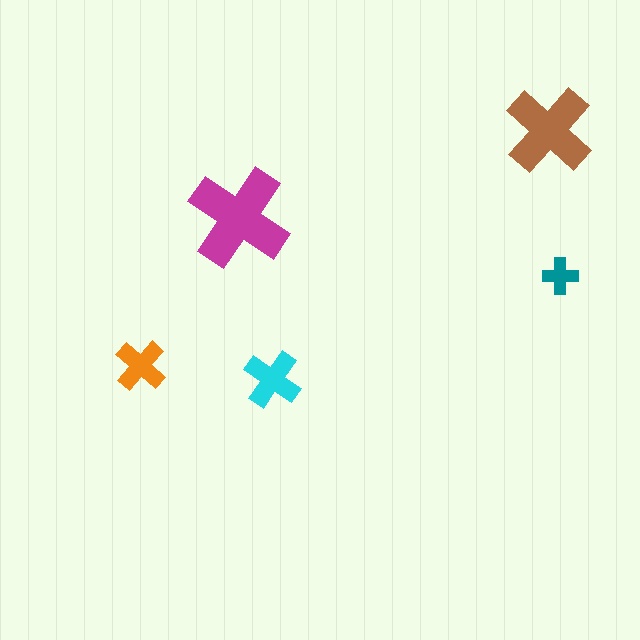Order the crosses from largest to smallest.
the magenta one, the brown one, the cyan one, the orange one, the teal one.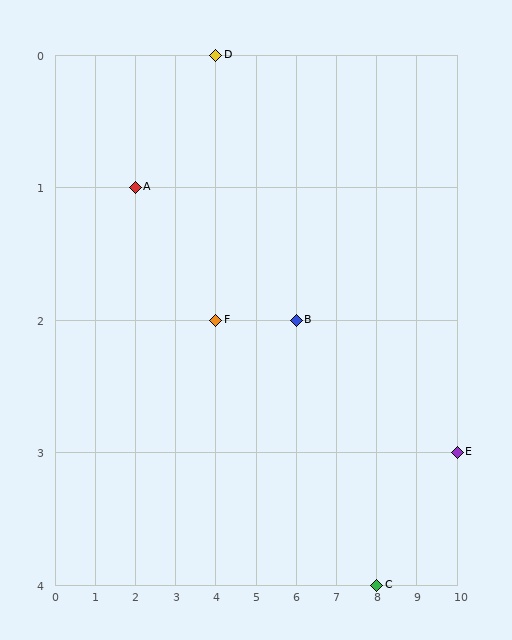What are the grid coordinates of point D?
Point D is at grid coordinates (4, 0).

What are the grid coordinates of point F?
Point F is at grid coordinates (4, 2).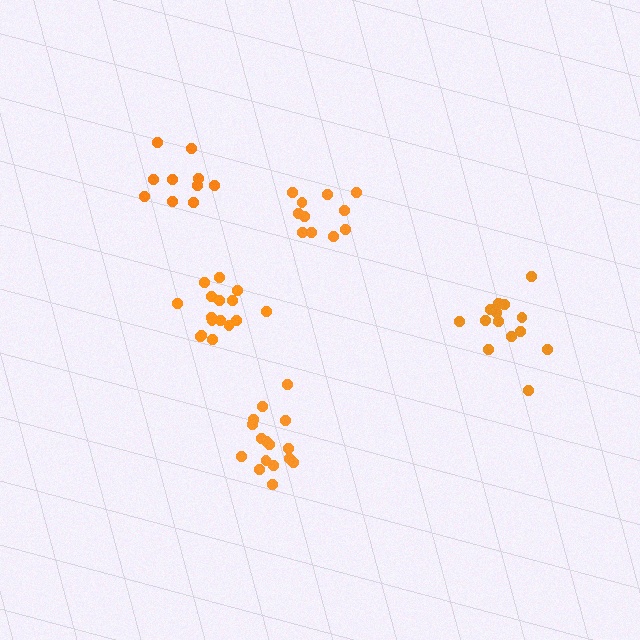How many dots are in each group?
Group 1: 16 dots, Group 2: 10 dots, Group 3: 16 dots, Group 4: 11 dots, Group 5: 14 dots (67 total).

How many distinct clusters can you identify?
There are 5 distinct clusters.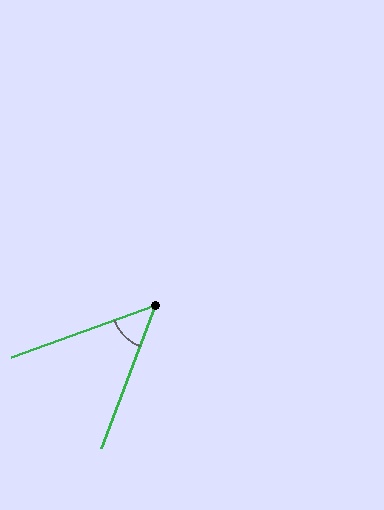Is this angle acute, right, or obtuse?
It is acute.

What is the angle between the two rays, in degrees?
Approximately 49 degrees.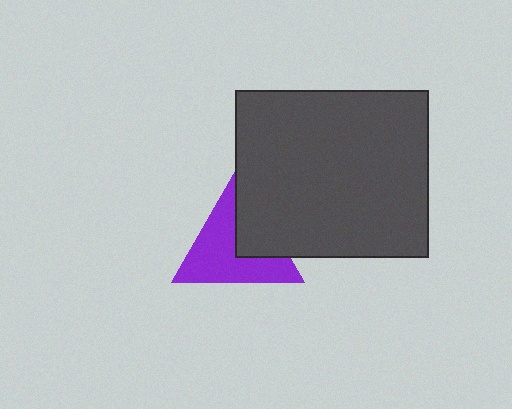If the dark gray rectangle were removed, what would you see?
You would see the complete purple triangle.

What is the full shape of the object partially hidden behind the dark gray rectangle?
The partially hidden object is a purple triangle.